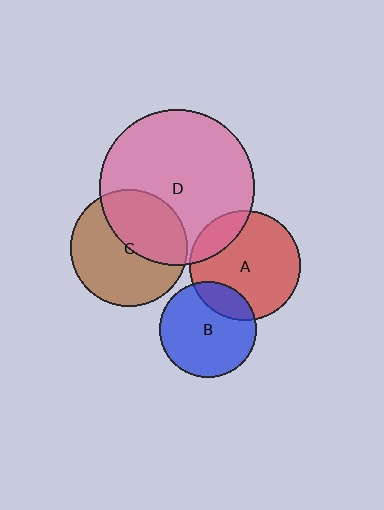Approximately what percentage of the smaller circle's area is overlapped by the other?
Approximately 20%.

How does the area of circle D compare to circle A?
Approximately 2.0 times.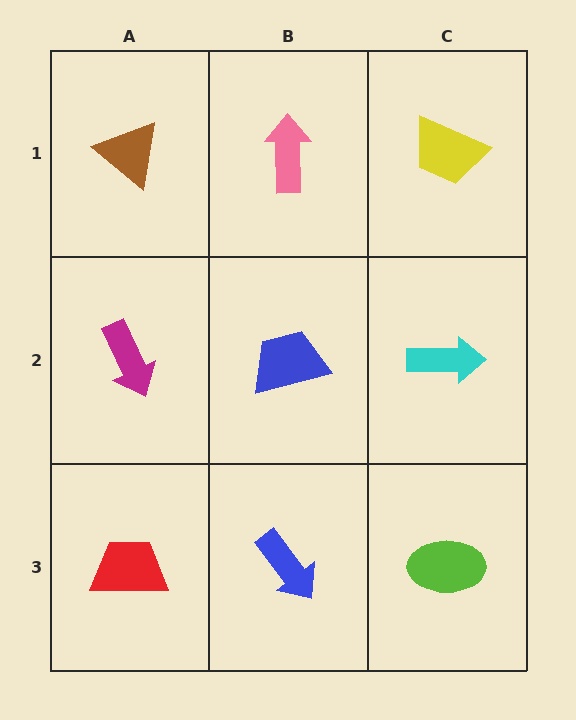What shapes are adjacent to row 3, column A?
A magenta arrow (row 2, column A), a blue arrow (row 3, column B).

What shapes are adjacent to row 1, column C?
A cyan arrow (row 2, column C), a pink arrow (row 1, column B).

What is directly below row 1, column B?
A blue trapezoid.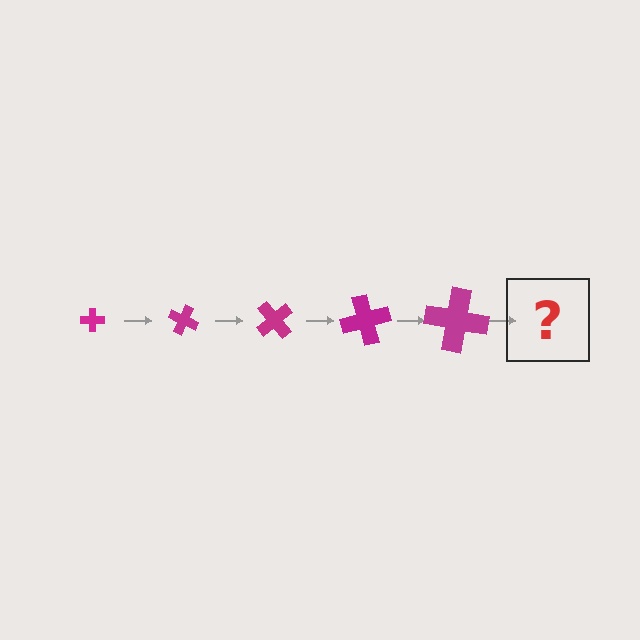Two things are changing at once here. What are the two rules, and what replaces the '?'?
The two rules are that the cross grows larger each step and it rotates 25 degrees each step. The '?' should be a cross, larger than the previous one and rotated 125 degrees from the start.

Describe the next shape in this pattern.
It should be a cross, larger than the previous one and rotated 125 degrees from the start.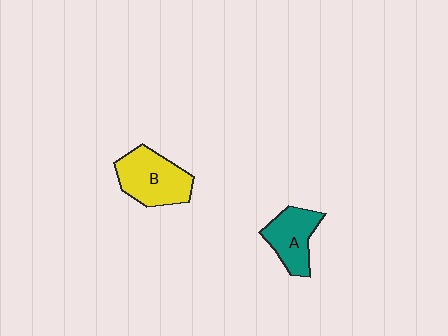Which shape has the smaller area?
Shape A (teal).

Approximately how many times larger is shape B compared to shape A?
Approximately 1.3 times.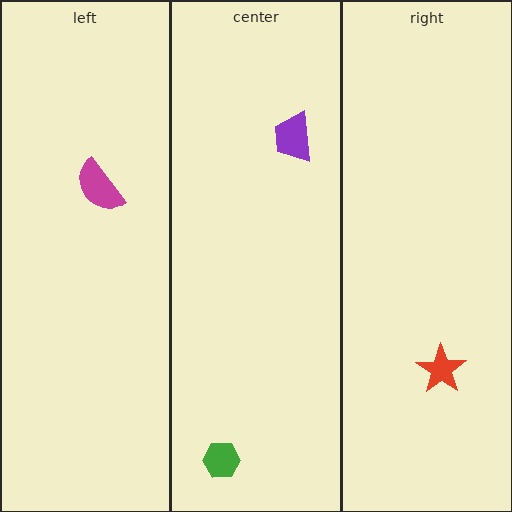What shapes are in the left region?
The magenta semicircle.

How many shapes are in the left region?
1.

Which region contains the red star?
The right region.